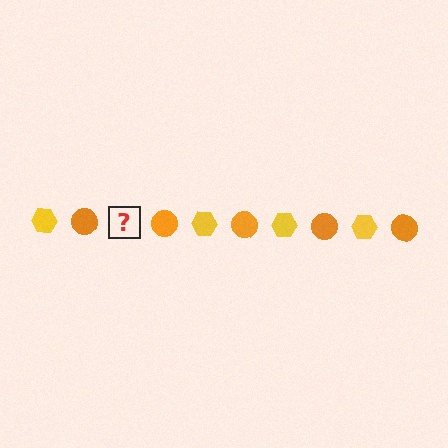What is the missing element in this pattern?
The missing element is a yellow hexagon.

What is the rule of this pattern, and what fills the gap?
The rule is that the pattern alternates between yellow hexagon and orange circle. The gap should be filled with a yellow hexagon.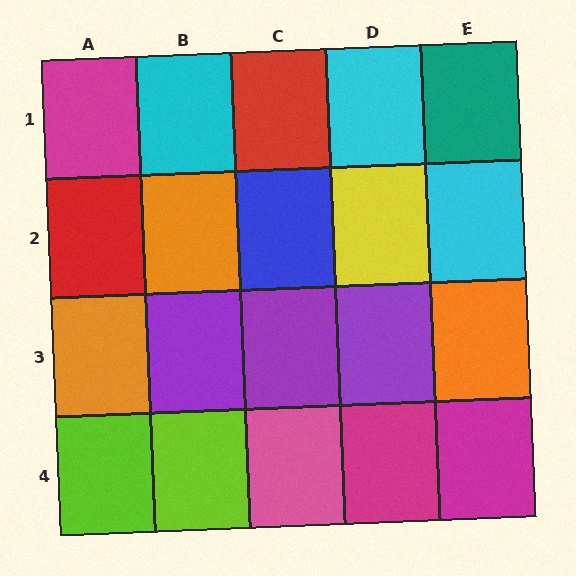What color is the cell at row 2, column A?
Red.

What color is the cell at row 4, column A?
Lime.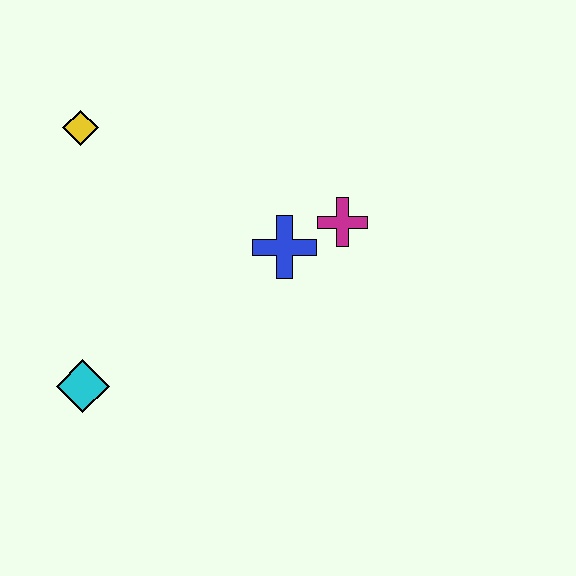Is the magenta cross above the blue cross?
Yes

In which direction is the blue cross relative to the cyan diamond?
The blue cross is to the right of the cyan diamond.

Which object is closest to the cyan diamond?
The blue cross is closest to the cyan diamond.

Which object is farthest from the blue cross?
The cyan diamond is farthest from the blue cross.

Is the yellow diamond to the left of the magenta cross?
Yes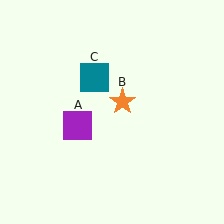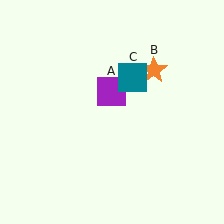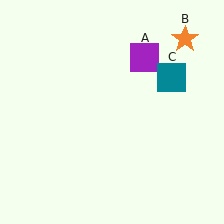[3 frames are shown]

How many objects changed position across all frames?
3 objects changed position: purple square (object A), orange star (object B), teal square (object C).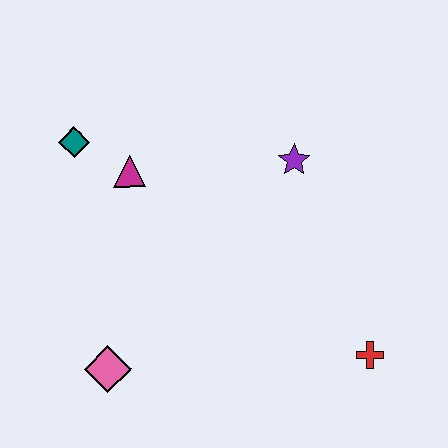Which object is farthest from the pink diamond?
The purple star is farthest from the pink diamond.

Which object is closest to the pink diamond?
The magenta triangle is closest to the pink diamond.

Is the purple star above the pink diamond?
Yes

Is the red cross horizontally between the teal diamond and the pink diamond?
No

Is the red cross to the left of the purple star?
No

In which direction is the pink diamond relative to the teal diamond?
The pink diamond is below the teal diamond.